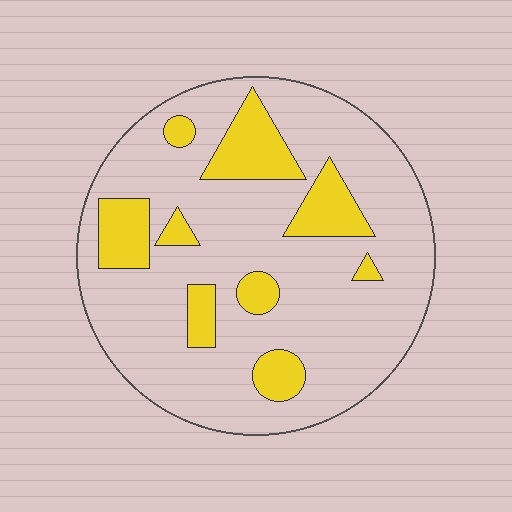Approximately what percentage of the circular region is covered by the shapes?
Approximately 20%.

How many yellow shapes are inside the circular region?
9.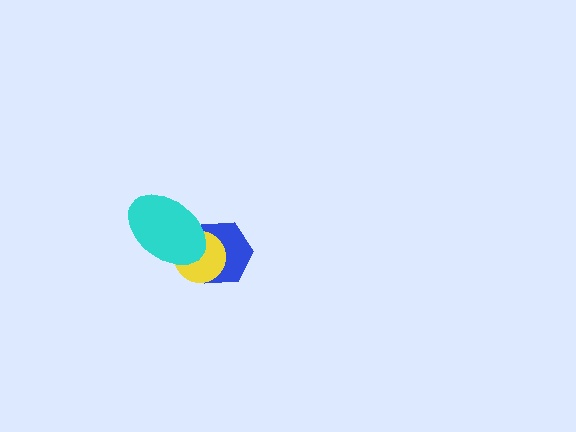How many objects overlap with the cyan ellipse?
2 objects overlap with the cyan ellipse.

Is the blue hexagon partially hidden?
Yes, it is partially covered by another shape.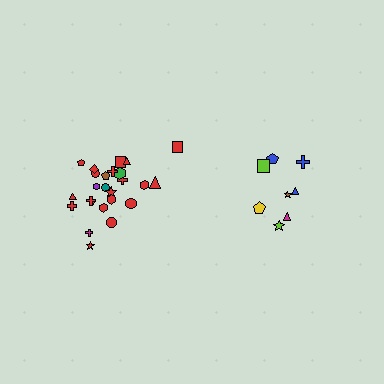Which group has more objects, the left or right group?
The left group.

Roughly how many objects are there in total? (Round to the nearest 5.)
Roughly 35 objects in total.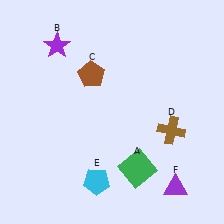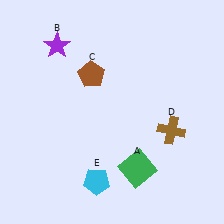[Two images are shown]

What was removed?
The purple triangle (F) was removed in Image 2.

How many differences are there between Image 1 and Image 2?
There is 1 difference between the two images.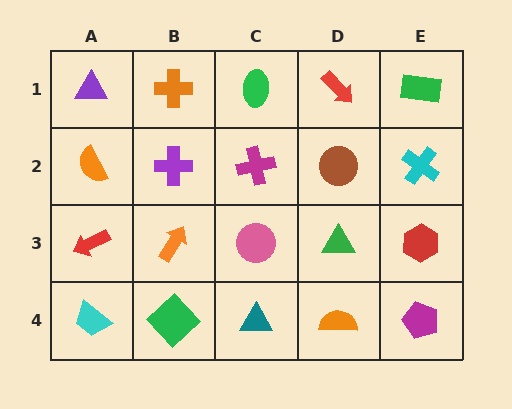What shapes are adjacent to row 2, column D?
A red arrow (row 1, column D), a green triangle (row 3, column D), a magenta cross (row 2, column C), a cyan cross (row 2, column E).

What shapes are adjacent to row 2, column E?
A green rectangle (row 1, column E), a red hexagon (row 3, column E), a brown circle (row 2, column D).